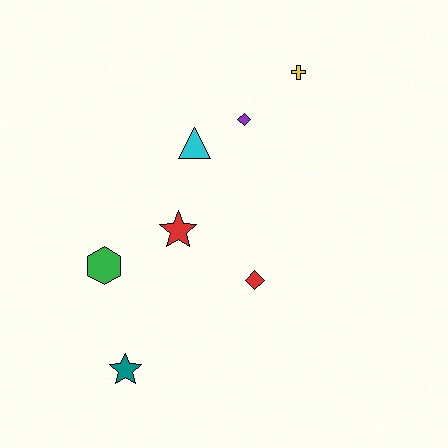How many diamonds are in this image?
There are 2 diamonds.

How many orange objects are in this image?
There are no orange objects.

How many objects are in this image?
There are 7 objects.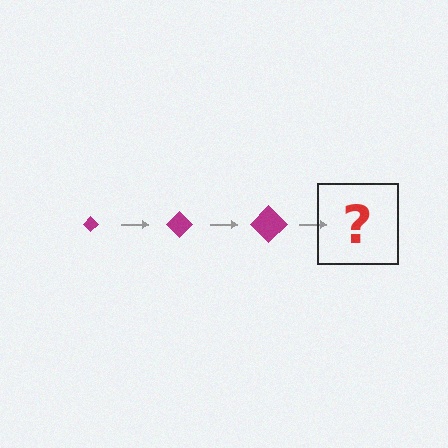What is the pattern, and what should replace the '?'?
The pattern is that the diamond gets progressively larger each step. The '?' should be a magenta diamond, larger than the previous one.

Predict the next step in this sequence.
The next step is a magenta diamond, larger than the previous one.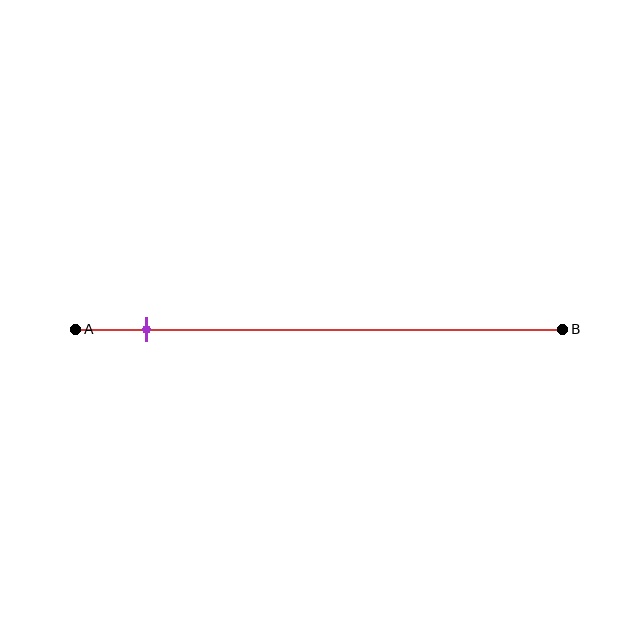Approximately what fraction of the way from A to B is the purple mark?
The purple mark is approximately 15% of the way from A to B.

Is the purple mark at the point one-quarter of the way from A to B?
No, the mark is at about 15% from A, not at the 25% one-quarter point.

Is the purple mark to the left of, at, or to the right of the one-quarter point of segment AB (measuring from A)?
The purple mark is to the left of the one-quarter point of segment AB.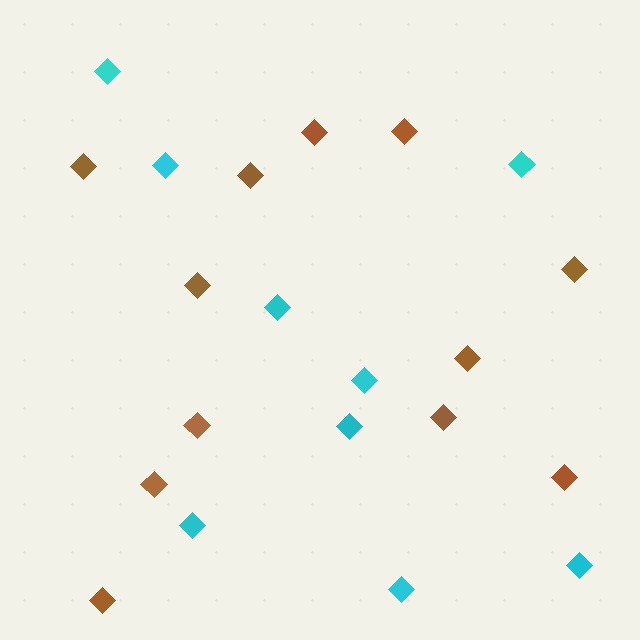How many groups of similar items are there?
There are 2 groups: one group of cyan diamonds (9) and one group of brown diamonds (12).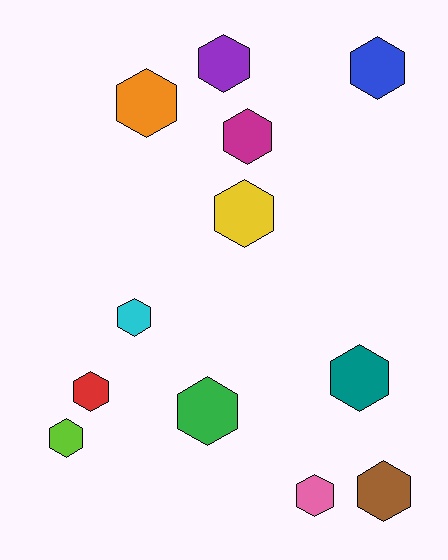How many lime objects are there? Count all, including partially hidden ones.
There is 1 lime object.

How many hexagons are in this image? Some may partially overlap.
There are 12 hexagons.